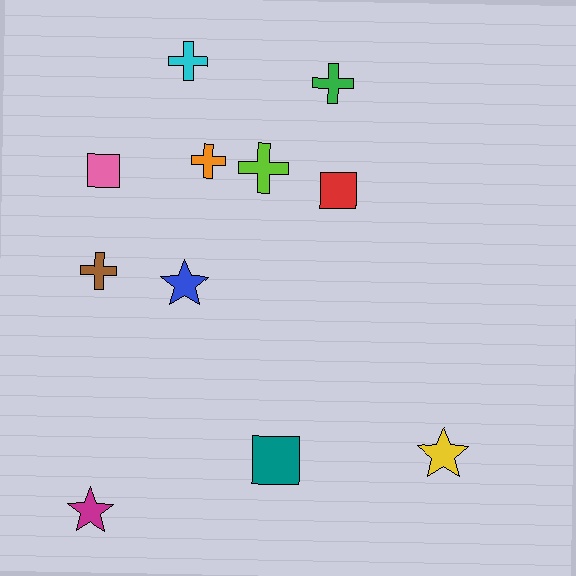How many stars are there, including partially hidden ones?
There are 3 stars.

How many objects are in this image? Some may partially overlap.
There are 11 objects.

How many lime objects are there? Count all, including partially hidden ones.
There is 1 lime object.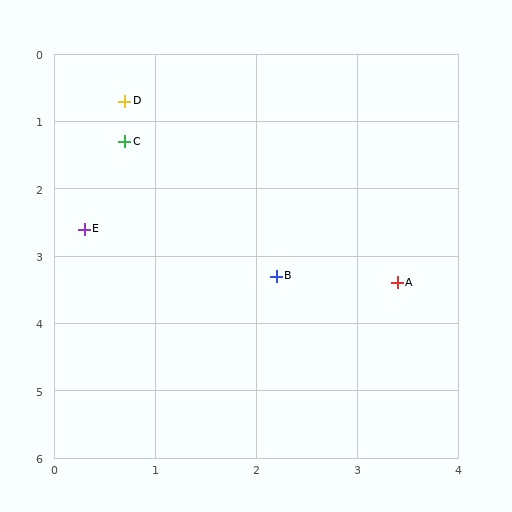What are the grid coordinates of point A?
Point A is at approximately (3.4, 3.4).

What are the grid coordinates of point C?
Point C is at approximately (0.7, 1.3).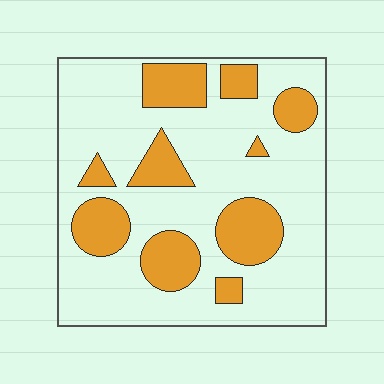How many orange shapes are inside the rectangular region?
10.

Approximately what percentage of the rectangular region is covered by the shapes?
Approximately 25%.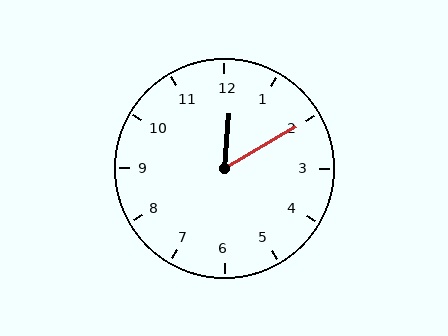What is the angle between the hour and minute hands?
Approximately 55 degrees.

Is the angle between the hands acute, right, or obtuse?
It is acute.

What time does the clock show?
12:10.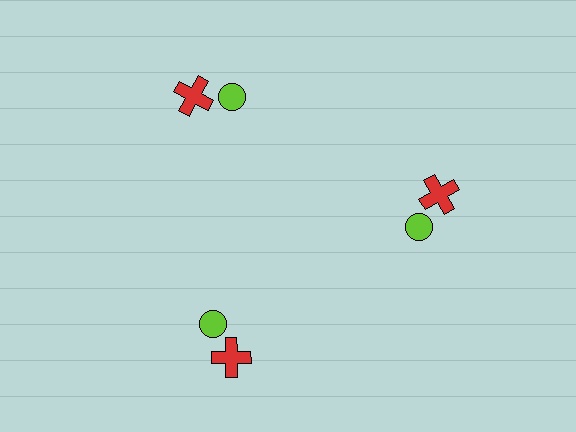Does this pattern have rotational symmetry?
Yes, this pattern has 3-fold rotational symmetry. It looks the same after rotating 120 degrees around the center.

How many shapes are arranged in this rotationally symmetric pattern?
There are 6 shapes, arranged in 3 groups of 2.